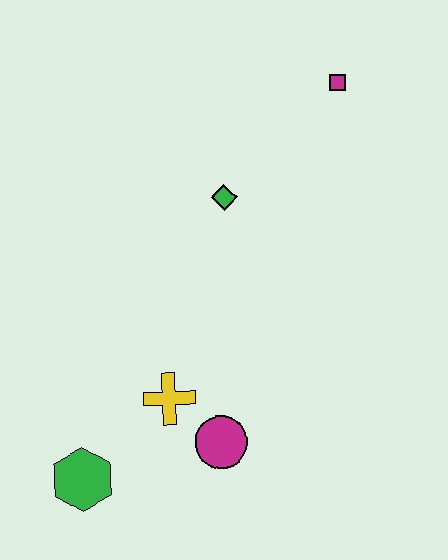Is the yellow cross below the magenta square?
Yes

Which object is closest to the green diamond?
The magenta square is closest to the green diamond.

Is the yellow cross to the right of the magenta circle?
No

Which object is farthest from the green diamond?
The green hexagon is farthest from the green diamond.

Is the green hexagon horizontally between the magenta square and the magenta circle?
No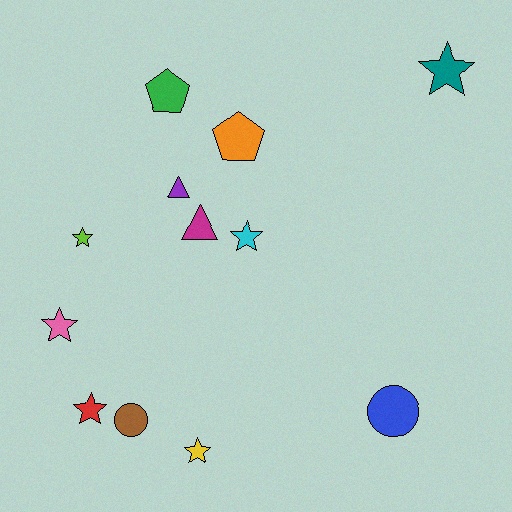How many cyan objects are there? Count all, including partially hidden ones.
There is 1 cyan object.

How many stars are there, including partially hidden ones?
There are 6 stars.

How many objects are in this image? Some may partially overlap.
There are 12 objects.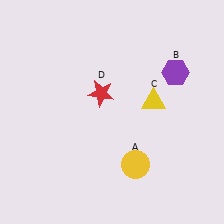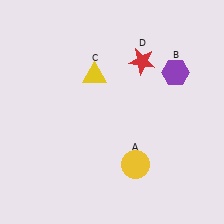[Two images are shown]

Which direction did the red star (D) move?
The red star (D) moved right.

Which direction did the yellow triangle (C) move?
The yellow triangle (C) moved left.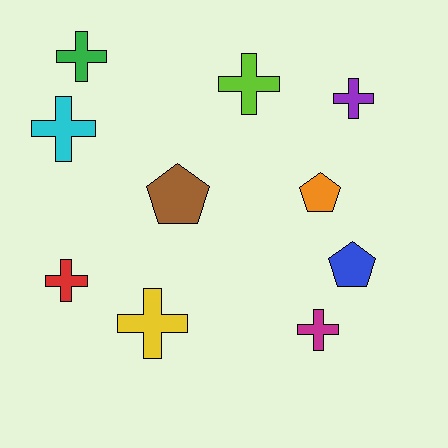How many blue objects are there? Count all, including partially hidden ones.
There is 1 blue object.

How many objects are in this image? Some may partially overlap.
There are 10 objects.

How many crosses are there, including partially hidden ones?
There are 7 crosses.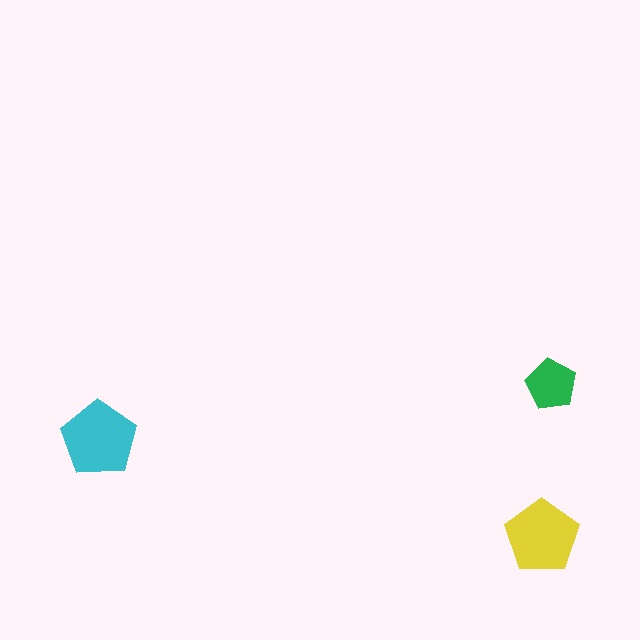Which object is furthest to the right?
The green pentagon is rightmost.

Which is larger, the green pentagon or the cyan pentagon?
The cyan one.